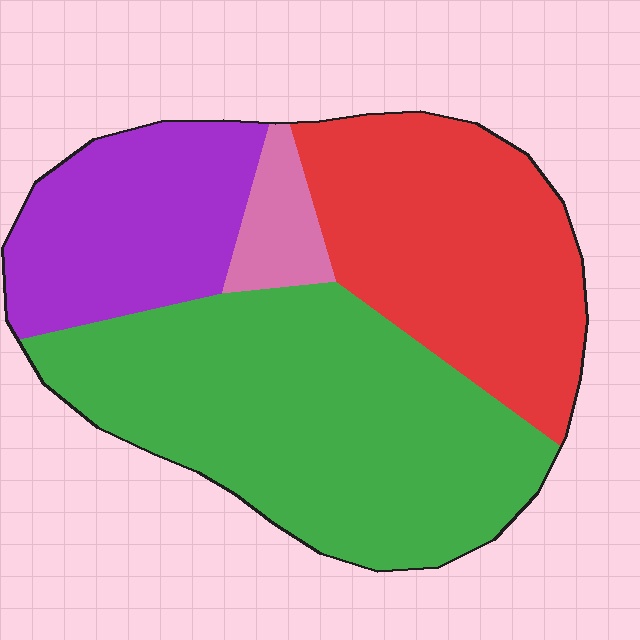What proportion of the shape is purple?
Purple takes up about one fifth (1/5) of the shape.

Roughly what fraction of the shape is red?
Red covers roughly 30% of the shape.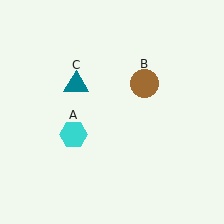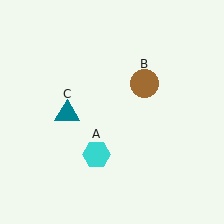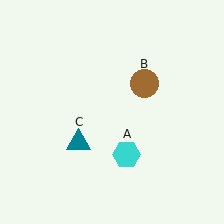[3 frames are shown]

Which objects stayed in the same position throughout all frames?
Brown circle (object B) remained stationary.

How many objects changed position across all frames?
2 objects changed position: cyan hexagon (object A), teal triangle (object C).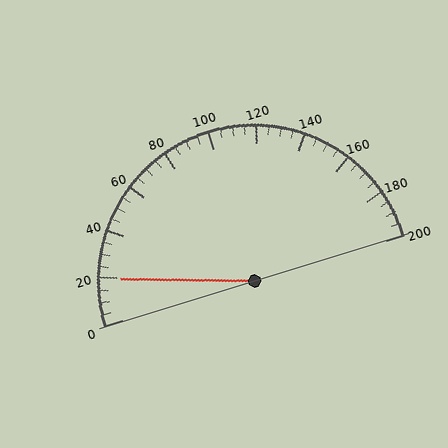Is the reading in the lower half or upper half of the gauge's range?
The reading is in the lower half of the range (0 to 200).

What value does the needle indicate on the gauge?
The needle indicates approximately 20.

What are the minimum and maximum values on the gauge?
The gauge ranges from 0 to 200.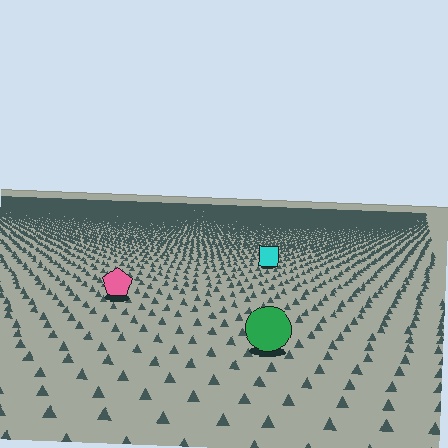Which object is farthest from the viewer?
The cyan square is farthest from the viewer. It appears smaller and the ground texture around it is denser.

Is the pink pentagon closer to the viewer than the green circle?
No. The green circle is closer — you can tell from the texture gradient: the ground texture is coarser near it.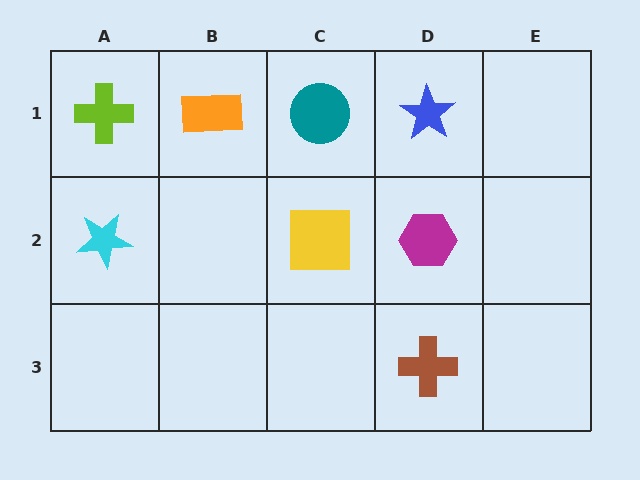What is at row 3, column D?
A brown cross.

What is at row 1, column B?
An orange rectangle.